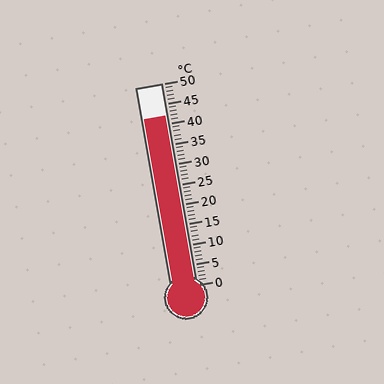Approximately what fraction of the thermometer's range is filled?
The thermometer is filled to approximately 85% of its range.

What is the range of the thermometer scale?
The thermometer scale ranges from 0°C to 50°C.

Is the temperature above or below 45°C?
The temperature is below 45°C.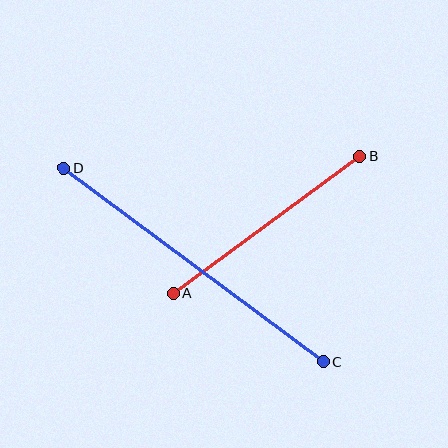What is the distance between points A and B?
The distance is approximately 232 pixels.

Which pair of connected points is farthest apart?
Points C and D are farthest apart.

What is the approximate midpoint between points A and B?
The midpoint is at approximately (267, 225) pixels.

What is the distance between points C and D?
The distance is approximately 323 pixels.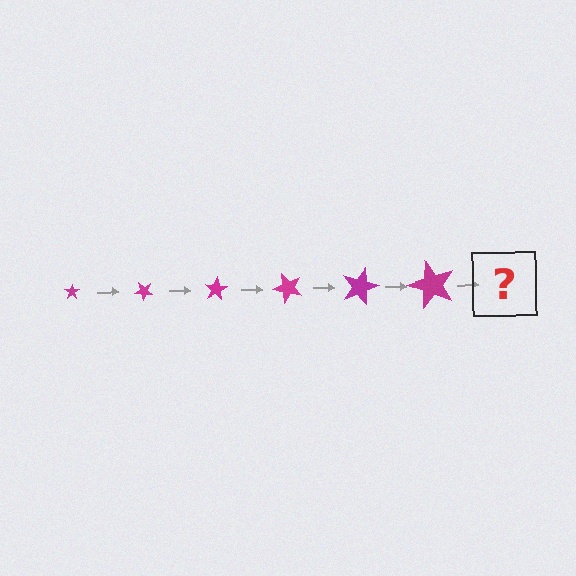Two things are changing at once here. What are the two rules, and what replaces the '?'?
The two rules are that the star grows larger each step and it rotates 40 degrees each step. The '?' should be a star, larger than the previous one and rotated 240 degrees from the start.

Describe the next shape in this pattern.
It should be a star, larger than the previous one and rotated 240 degrees from the start.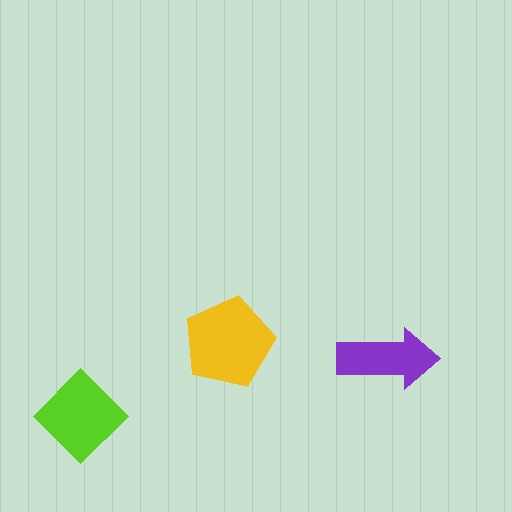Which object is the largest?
The yellow pentagon.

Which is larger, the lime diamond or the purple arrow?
The lime diamond.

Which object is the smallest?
The purple arrow.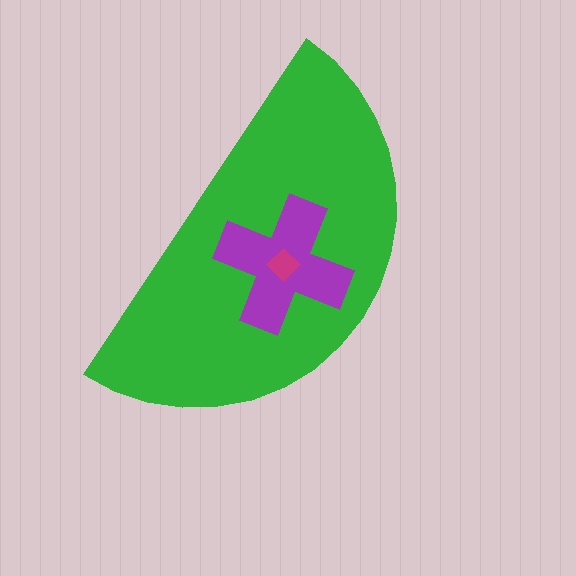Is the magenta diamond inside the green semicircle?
Yes.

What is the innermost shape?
The magenta diamond.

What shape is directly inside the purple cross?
The magenta diamond.